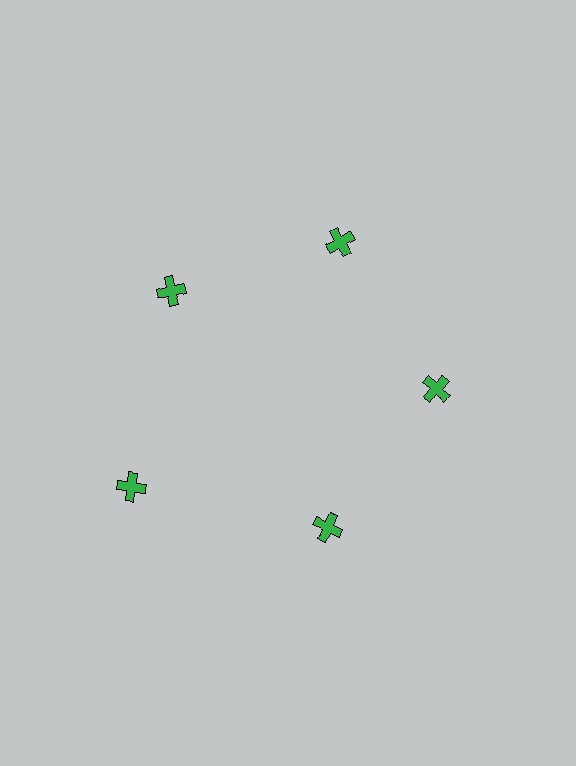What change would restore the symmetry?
The symmetry would be restored by moving it inward, back onto the ring so that all 5 crosses sit at equal angles and equal distance from the center.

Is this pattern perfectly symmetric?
No. The 5 green crosses are arranged in a ring, but one element near the 8 o'clock position is pushed outward from the center, breaking the 5-fold rotational symmetry.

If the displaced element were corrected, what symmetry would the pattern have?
It would have 5-fold rotational symmetry — the pattern would map onto itself every 72 degrees.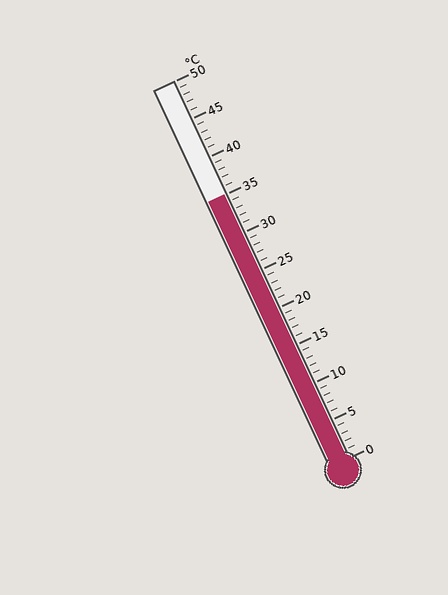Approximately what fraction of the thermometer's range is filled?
The thermometer is filled to approximately 70% of its range.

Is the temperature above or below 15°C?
The temperature is above 15°C.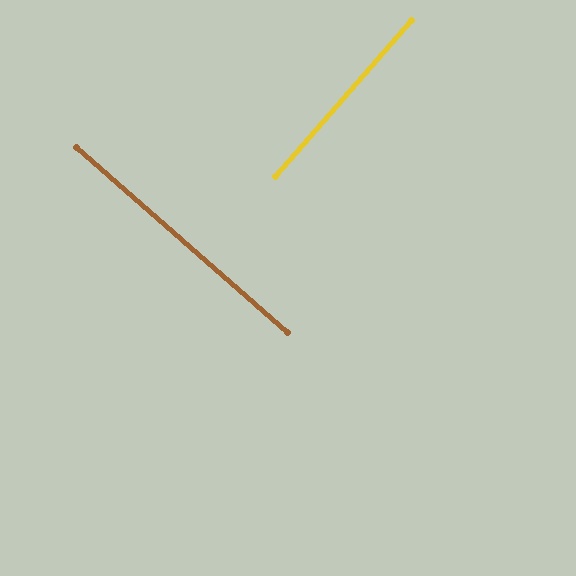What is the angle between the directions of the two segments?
Approximately 90 degrees.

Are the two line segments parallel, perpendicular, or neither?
Perpendicular — they meet at approximately 90°.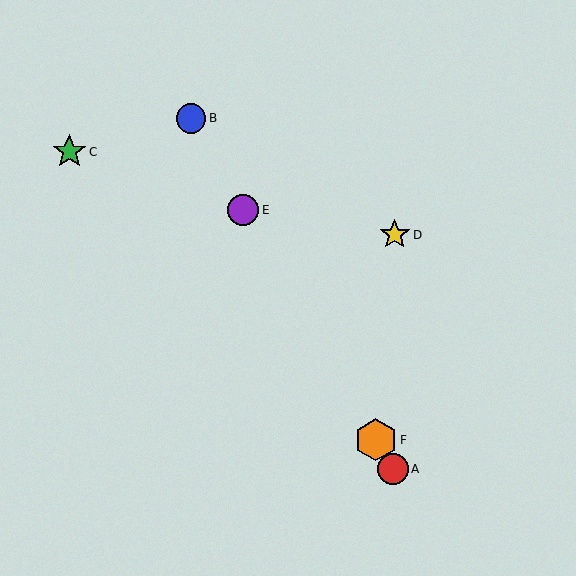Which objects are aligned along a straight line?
Objects A, B, E, F are aligned along a straight line.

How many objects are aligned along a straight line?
4 objects (A, B, E, F) are aligned along a straight line.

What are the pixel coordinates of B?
Object B is at (191, 118).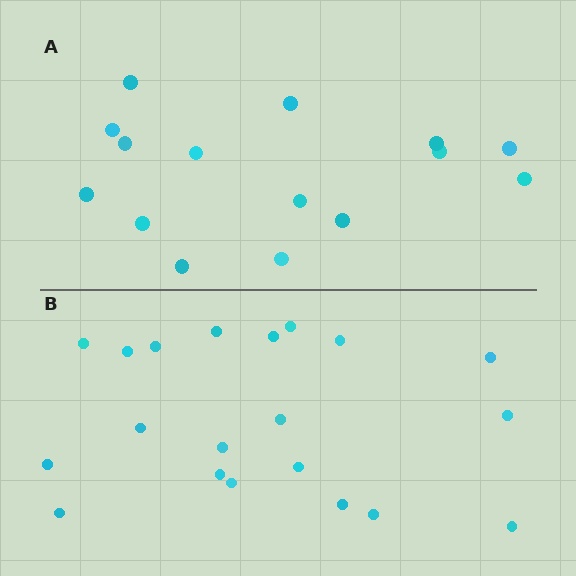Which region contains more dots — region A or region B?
Region B (the bottom region) has more dots.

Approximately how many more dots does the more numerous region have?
Region B has about 5 more dots than region A.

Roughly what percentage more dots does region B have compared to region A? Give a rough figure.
About 35% more.